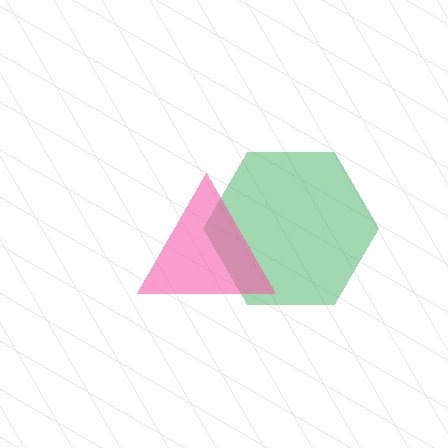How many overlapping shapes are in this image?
There are 2 overlapping shapes in the image.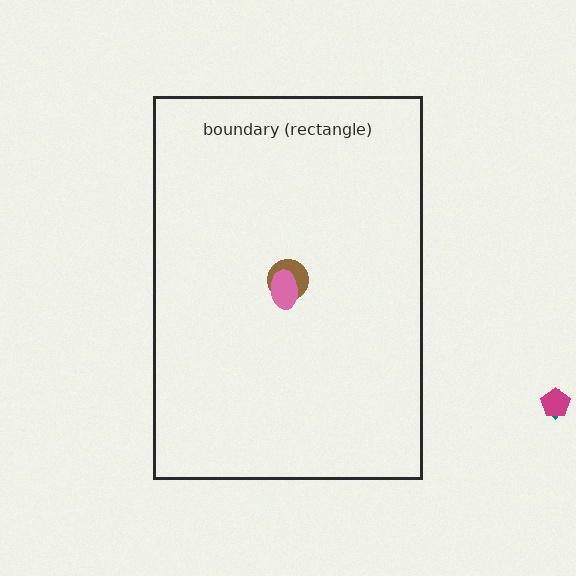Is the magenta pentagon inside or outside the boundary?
Outside.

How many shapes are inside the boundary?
2 inside, 2 outside.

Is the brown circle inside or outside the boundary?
Inside.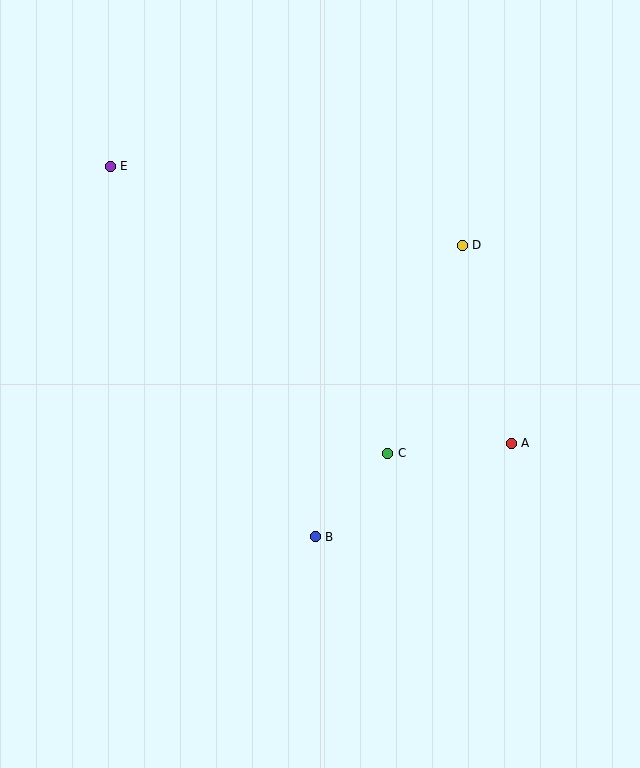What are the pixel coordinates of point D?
Point D is at (462, 245).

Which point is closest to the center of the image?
Point C at (388, 453) is closest to the center.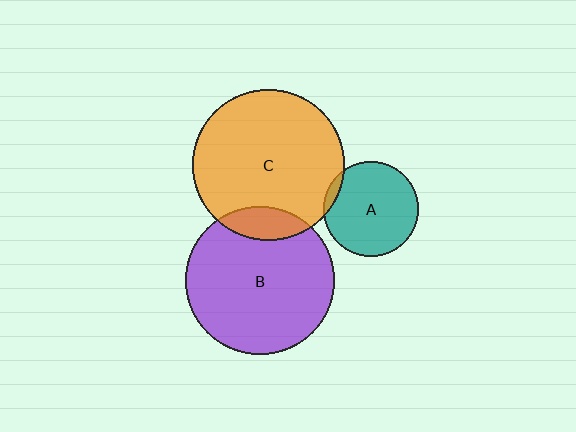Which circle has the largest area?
Circle C (orange).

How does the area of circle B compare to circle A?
Approximately 2.4 times.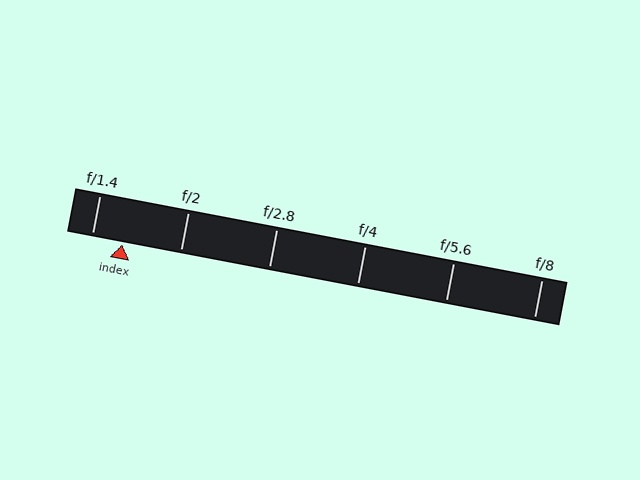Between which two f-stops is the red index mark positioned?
The index mark is between f/1.4 and f/2.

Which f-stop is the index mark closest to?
The index mark is closest to f/1.4.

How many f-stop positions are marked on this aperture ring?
There are 6 f-stop positions marked.